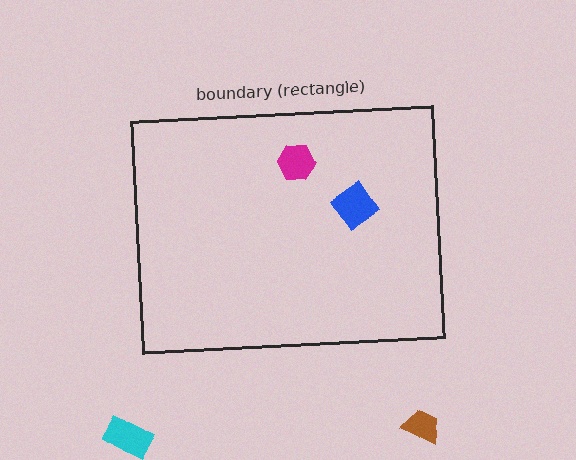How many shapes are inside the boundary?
2 inside, 2 outside.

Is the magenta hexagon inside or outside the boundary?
Inside.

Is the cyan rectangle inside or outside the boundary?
Outside.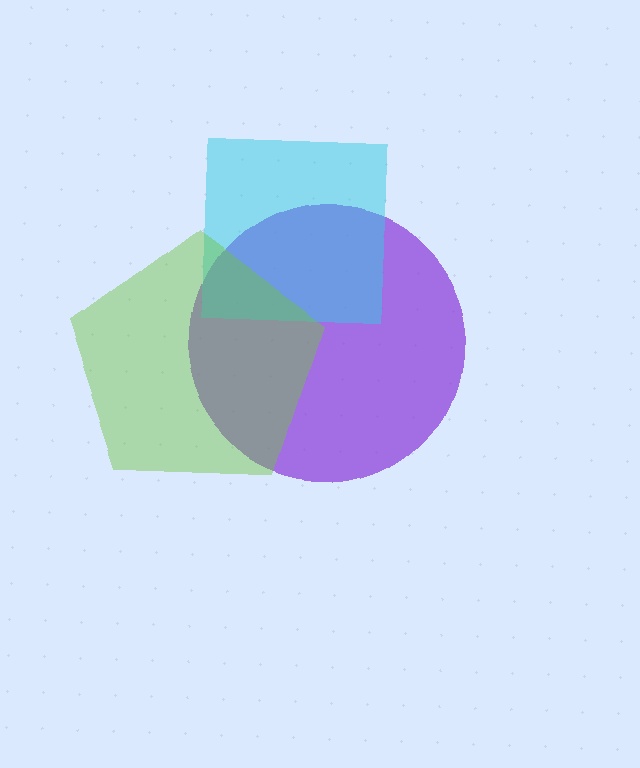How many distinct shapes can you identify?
There are 3 distinct shapes: a purple circle, a cyan square, a lime pentagon.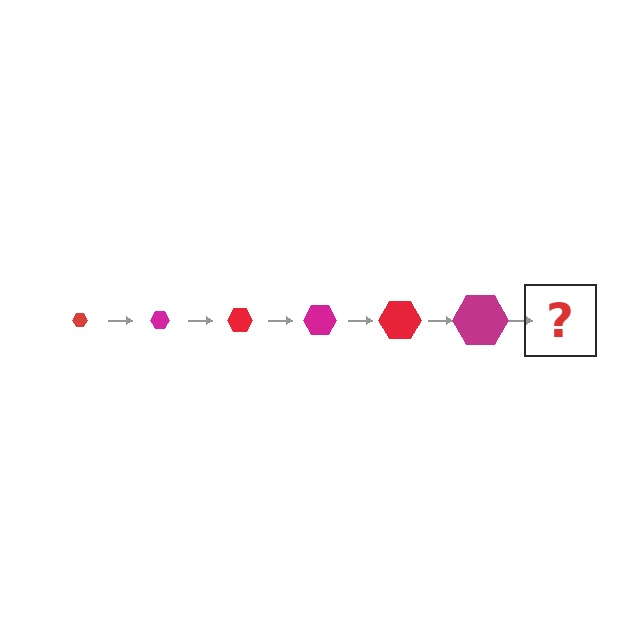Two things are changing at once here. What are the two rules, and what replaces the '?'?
The two rules are that the hexagon grows larger each step and the color cycles through red and magenta. The '?' should be a red hexagon, larger than the previous one.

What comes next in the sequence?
The next element should be a red hexagon, larger than the previous one.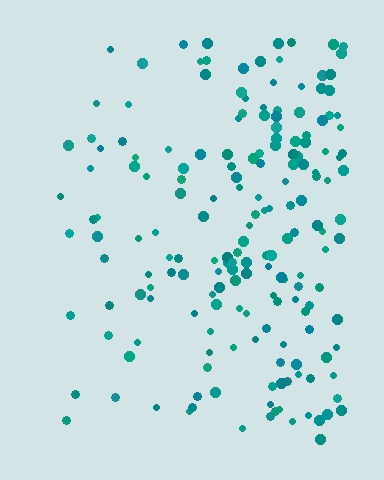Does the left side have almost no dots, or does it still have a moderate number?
Still a moderate number, just noticeably fewer than the right.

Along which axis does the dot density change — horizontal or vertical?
Horizontal.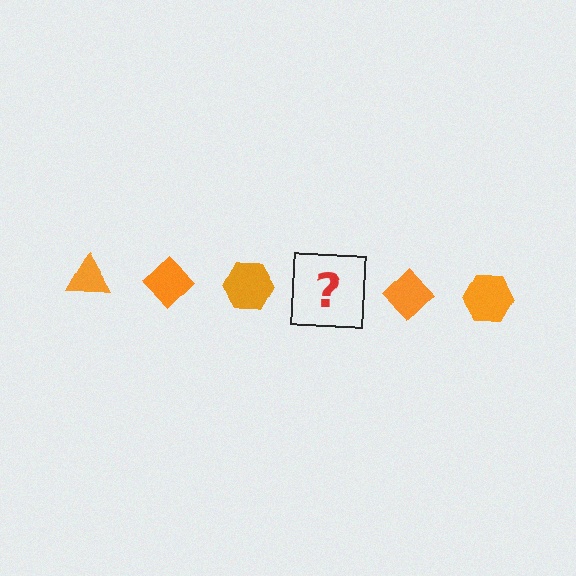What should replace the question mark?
The question mark should be replaced with an orange triangle.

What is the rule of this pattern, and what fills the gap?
The rule is that the pattern cycles through triangle, diamond, hexagon shapes in orange. The gap should be filled with an orange triangle.